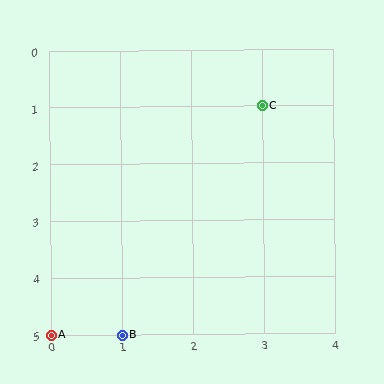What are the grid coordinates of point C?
Point C is at grid coordinates (3, 1).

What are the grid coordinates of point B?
Point B is at grid coordinates (1, 5).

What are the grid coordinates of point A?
Point A is at grid coordinates (0, 5).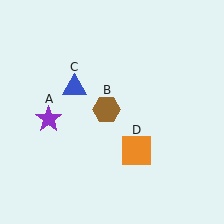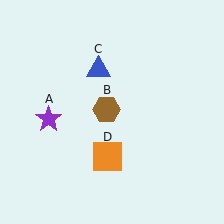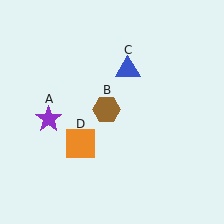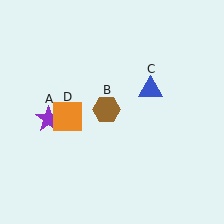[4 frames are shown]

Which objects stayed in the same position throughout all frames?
Purple star (object A) and brown hexagon (object B) remained stationary.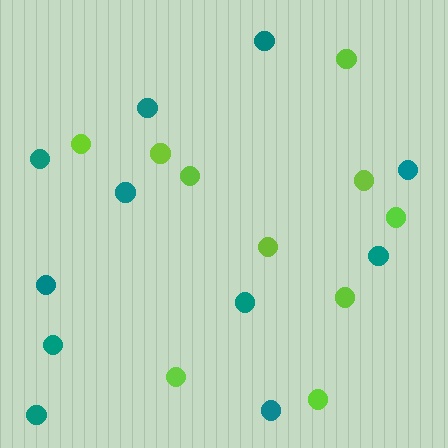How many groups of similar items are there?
There are 2 groups: one group of lime circles (10) and one group of teal circles (11).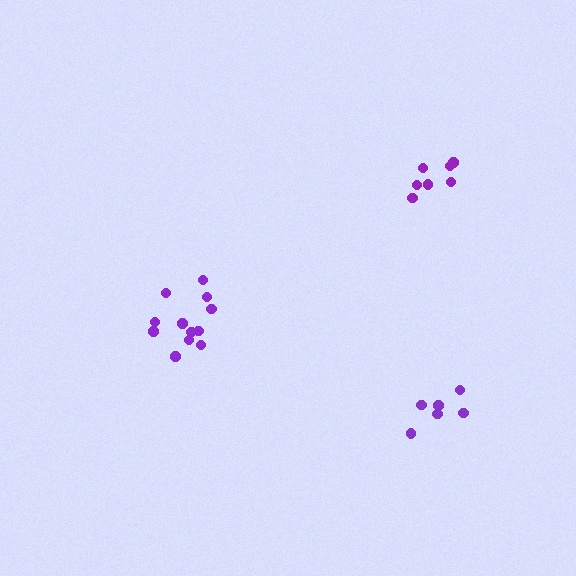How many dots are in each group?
Group 1: 12 dots, Group 2: 6 dots, Group 3: 7 dots (25 total).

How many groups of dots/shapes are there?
There are 3 groups.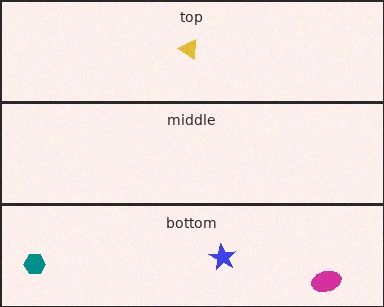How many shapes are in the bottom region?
3.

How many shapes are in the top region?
1.